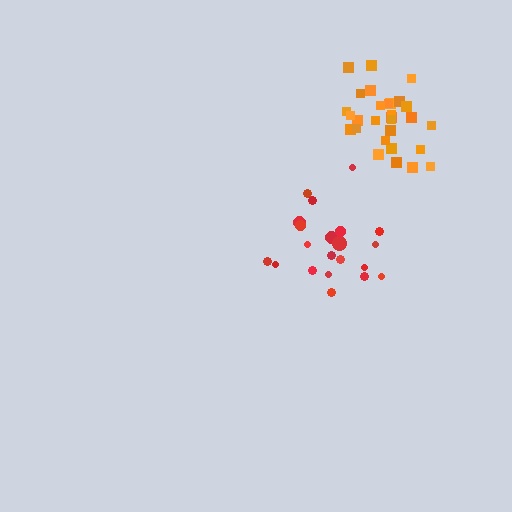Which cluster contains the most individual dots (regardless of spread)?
Orange (29).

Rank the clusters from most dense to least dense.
orange, red.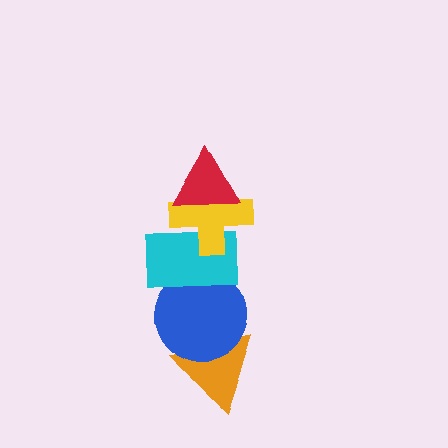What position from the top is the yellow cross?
The yellow cross is 2nd from the top.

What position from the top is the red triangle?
The red triangle is 1st from the top.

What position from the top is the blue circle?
The blue circle is 4th from the top.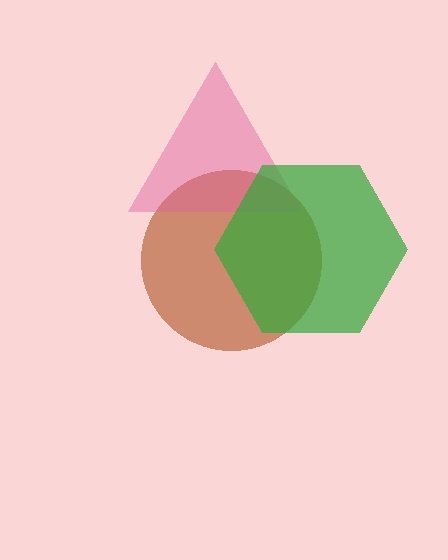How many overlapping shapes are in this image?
There are 3 overlapping shapes in the image.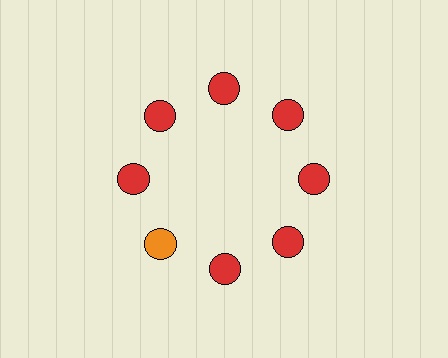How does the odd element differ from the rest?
It has a different color: orange instead of red.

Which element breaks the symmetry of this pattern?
The orange circle at roughly the 8 o'clock position breaks the symmetry. All other shapes are red circles.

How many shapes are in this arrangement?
There are 8 shapes arranged in a ring pattern.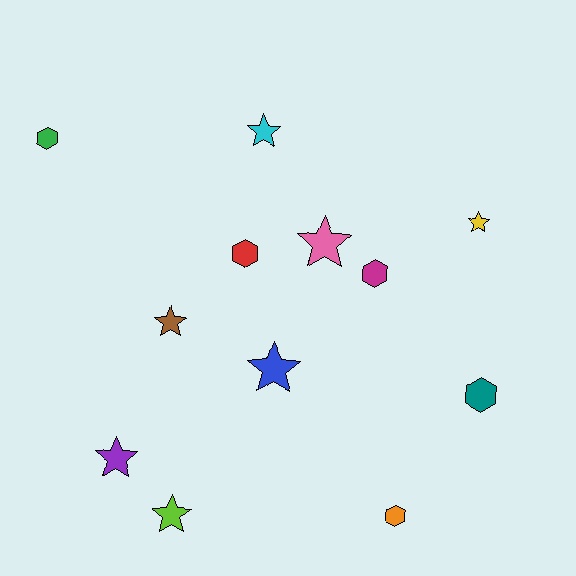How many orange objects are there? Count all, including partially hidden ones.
There is 1 orange object.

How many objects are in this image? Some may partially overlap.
There are 12 objects.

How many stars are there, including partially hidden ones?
There are 7 stars.